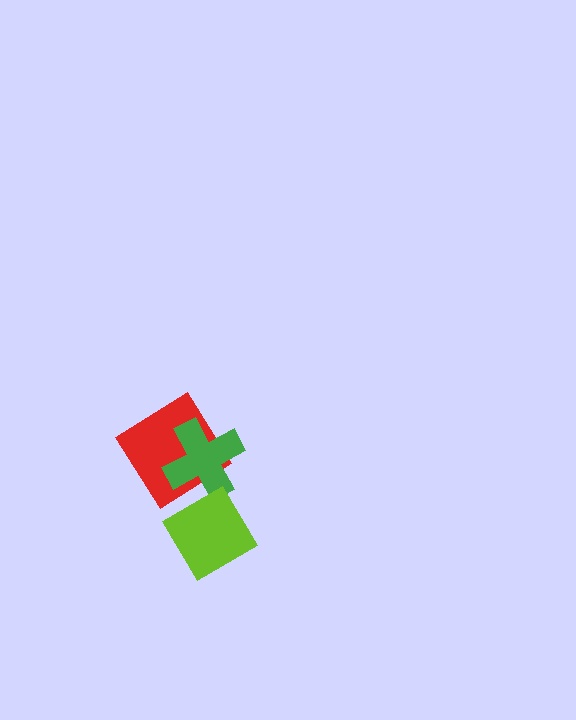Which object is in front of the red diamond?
The green cross is in front of the red diamond.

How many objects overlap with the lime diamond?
0 objects overlap with the lime diamond.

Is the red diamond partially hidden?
Yes, it is partially covered by another shape.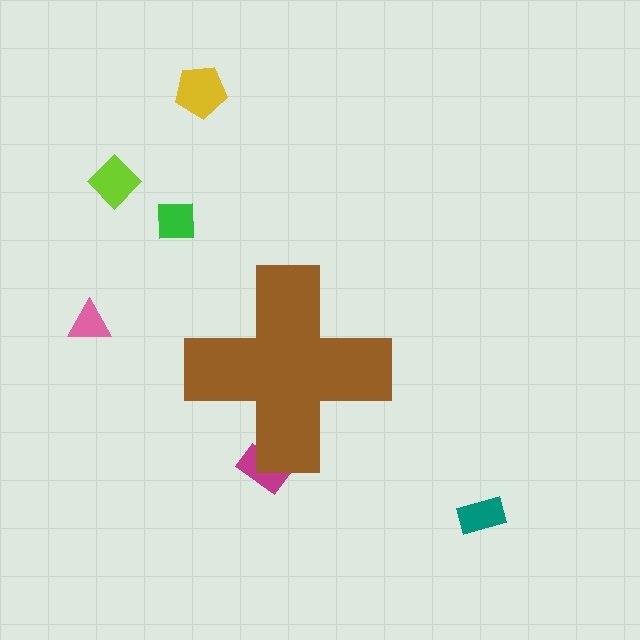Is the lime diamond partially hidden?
No, the lime diamond is fully visible.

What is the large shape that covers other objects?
A brown cross.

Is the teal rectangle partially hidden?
No, the teal rectangle is fully visible.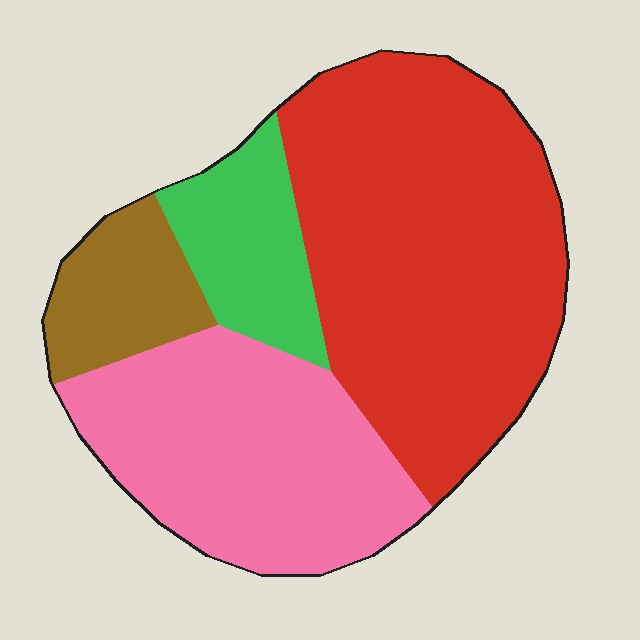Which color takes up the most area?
Red, at roughly 45%.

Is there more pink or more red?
Red.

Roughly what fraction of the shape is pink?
Pink takes up between a quarter and a half of the shape.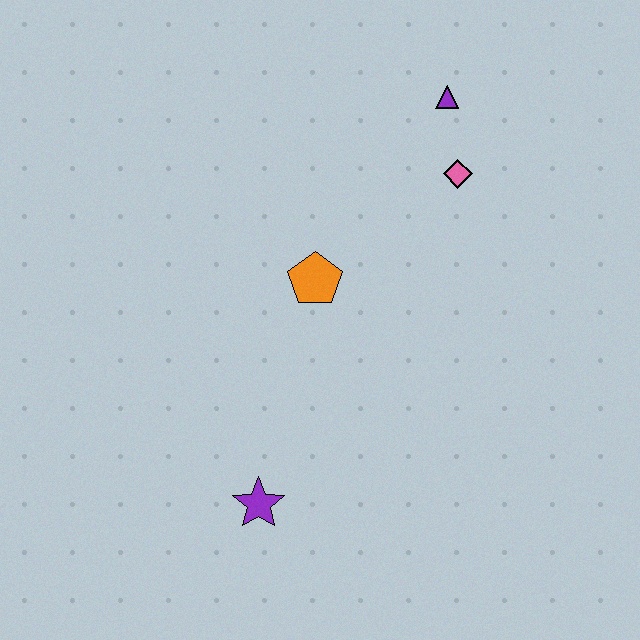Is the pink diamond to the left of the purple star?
No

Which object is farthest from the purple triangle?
The purple star is farthest from the purple triangle.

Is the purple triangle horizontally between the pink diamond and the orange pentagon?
Yes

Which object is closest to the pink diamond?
The purple triangle is closest to the pink diamond.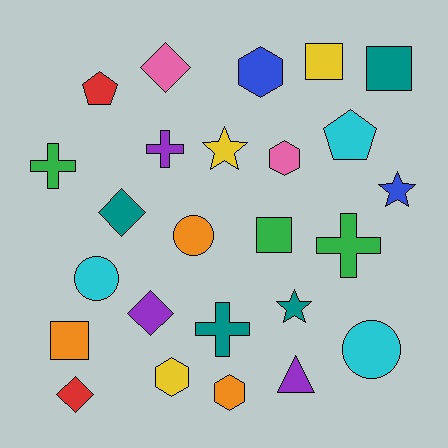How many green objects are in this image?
There are 3 green objects.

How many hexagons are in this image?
There are 4 hexagons.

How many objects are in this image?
There are 25 objects.